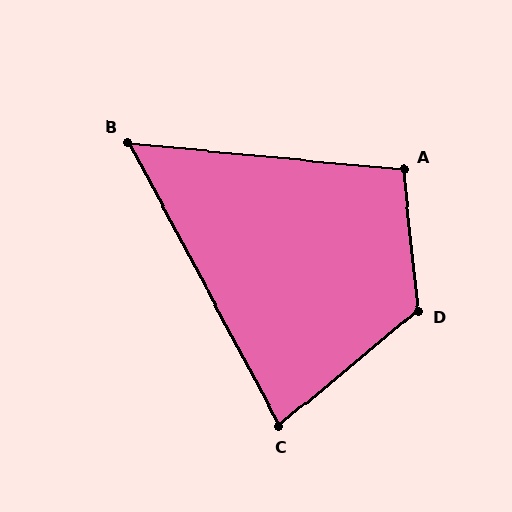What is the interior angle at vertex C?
Approximately 79 degrees (acute).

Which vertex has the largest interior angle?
D, at approximately 124 degrees.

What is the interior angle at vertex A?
Approximately 101 degrees (obtuse).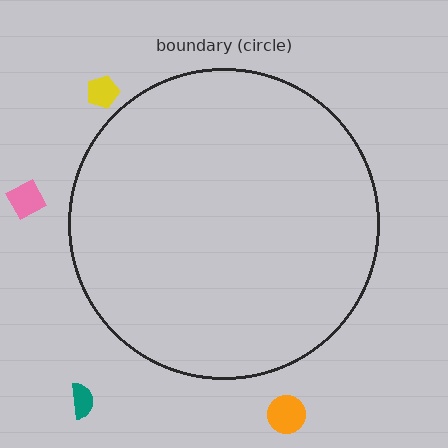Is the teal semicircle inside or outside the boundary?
Outside.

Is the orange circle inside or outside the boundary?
Outside.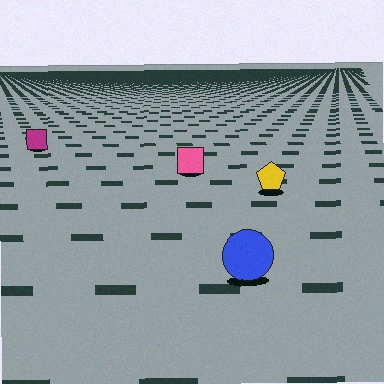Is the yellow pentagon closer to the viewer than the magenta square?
Yes. The yellow pentagon is closer — you can tell from the texture gradient: the ground texture is coarser near it.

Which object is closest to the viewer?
The blue circle is closest. The texture marks near it are larger and more spread out.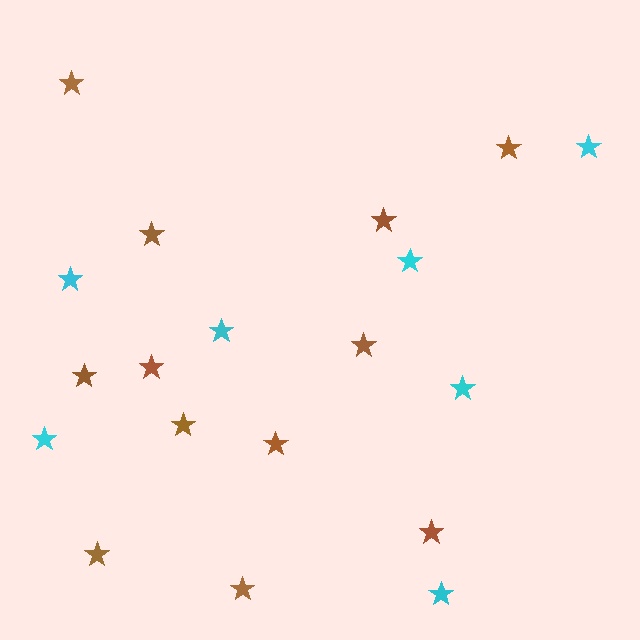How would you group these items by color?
There are 2 groups: one group of brown stars (12) and one group of cyan stars (7).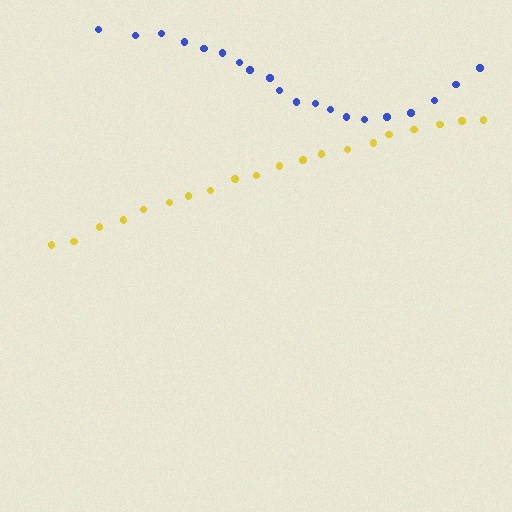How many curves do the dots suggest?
There are 2 distinct paths.